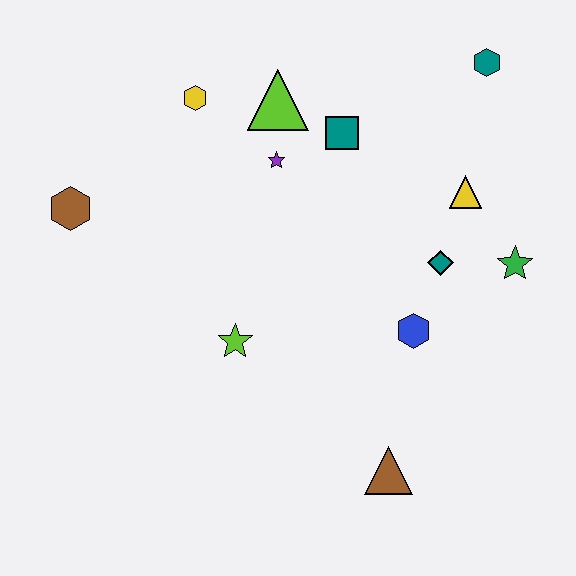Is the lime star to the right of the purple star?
No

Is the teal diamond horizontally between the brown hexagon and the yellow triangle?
Yes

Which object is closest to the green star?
The teal diamond is closest to the green star.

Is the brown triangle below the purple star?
Yes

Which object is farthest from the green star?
The brown hexagon is farthest from the green star.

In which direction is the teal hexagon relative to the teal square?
The teal hexagon is to the right of the teal square.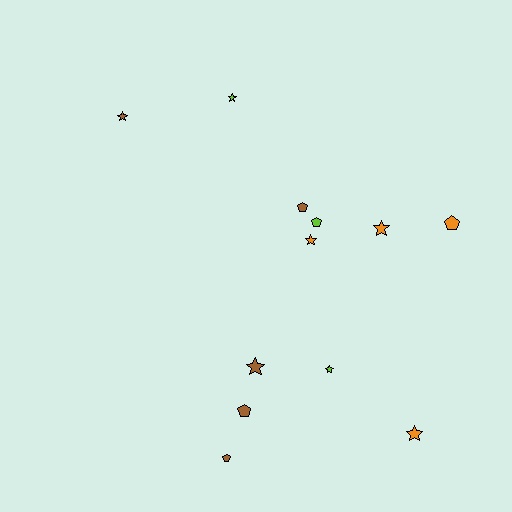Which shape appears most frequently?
Star, with 7 objects.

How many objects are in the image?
There are 12 objects.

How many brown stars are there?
There are 2 brown stars.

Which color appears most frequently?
Brown, with 5 objects.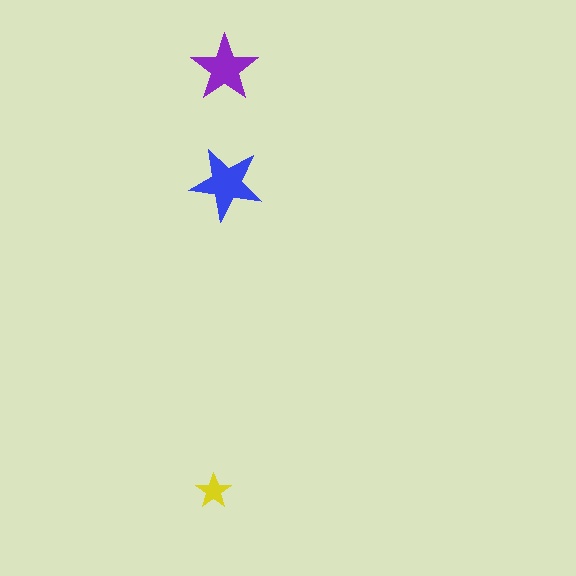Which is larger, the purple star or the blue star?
The blue one.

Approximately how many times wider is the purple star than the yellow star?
About 2 times wider.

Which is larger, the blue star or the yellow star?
The blue one.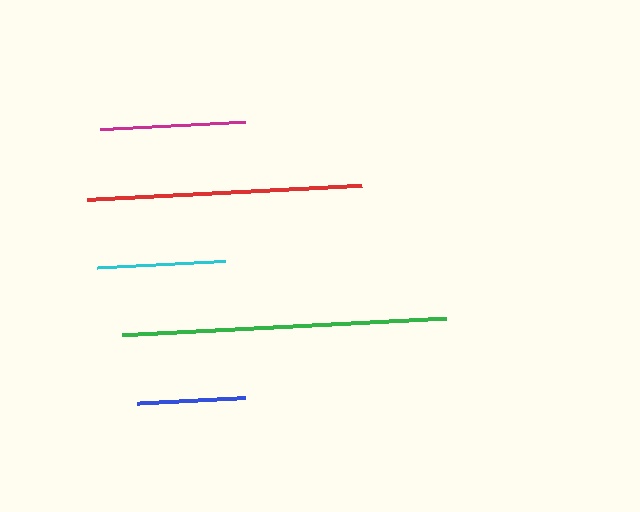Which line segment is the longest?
The green line is the longest at approximately 325 pixels.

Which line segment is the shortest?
The blue line is the shortest at approximately 109 pixels.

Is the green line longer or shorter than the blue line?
The green line is longer than the blue line.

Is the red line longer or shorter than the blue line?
The red line is longer than the blue line.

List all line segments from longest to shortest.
From longest to shortest: green, red, magenta, cyan, blue.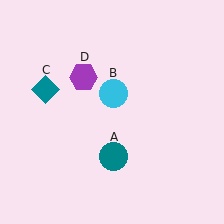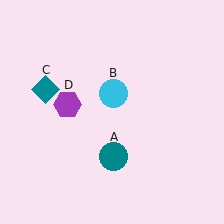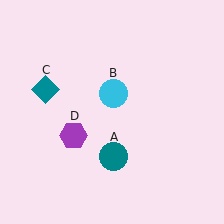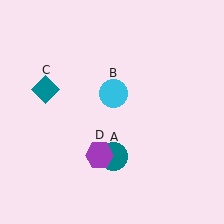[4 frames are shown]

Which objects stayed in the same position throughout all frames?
Teal circle (object A) and cyan circle (object B) and teal diamond (object C) remained stationary.